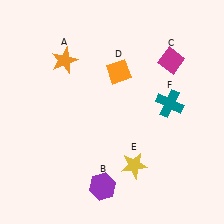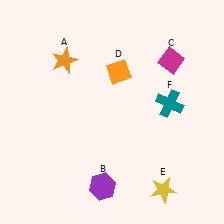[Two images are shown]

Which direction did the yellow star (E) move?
The yellow star (E) moved right.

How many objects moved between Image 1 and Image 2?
1 object moved between the two images.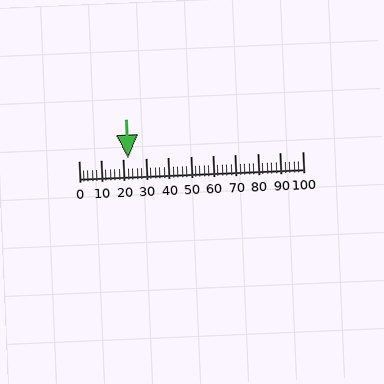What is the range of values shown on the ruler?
The ruler shows values from 0 to 100.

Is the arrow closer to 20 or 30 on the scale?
The arrow is closer to 20.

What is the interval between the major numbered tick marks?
The major tick marks are spaced 10 units apart.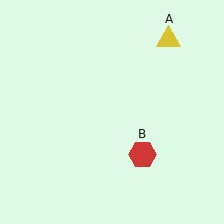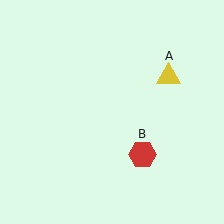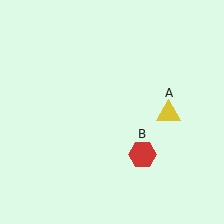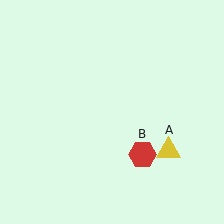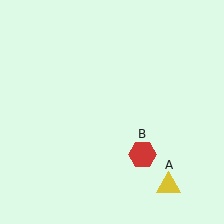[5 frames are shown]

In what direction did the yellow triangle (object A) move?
The yellow triangle (object A) moved down.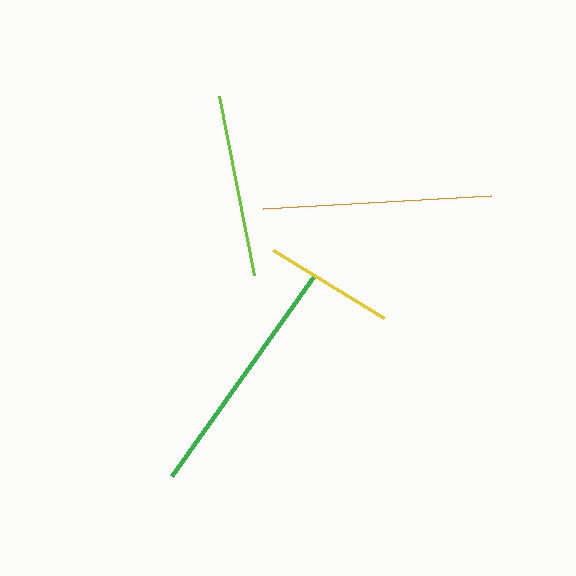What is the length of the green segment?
The green segment is approximately 246 pixels long.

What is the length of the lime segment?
The lime segment is approximately 183 pixels long.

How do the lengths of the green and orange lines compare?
The green and orange lines are approximately the same length.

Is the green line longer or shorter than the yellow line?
The green line is longer than the yellow line.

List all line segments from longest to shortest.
From longest to shortest: green, orange, lime, yellow.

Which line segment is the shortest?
The yellow line is the shortest at approximately 130 pixels.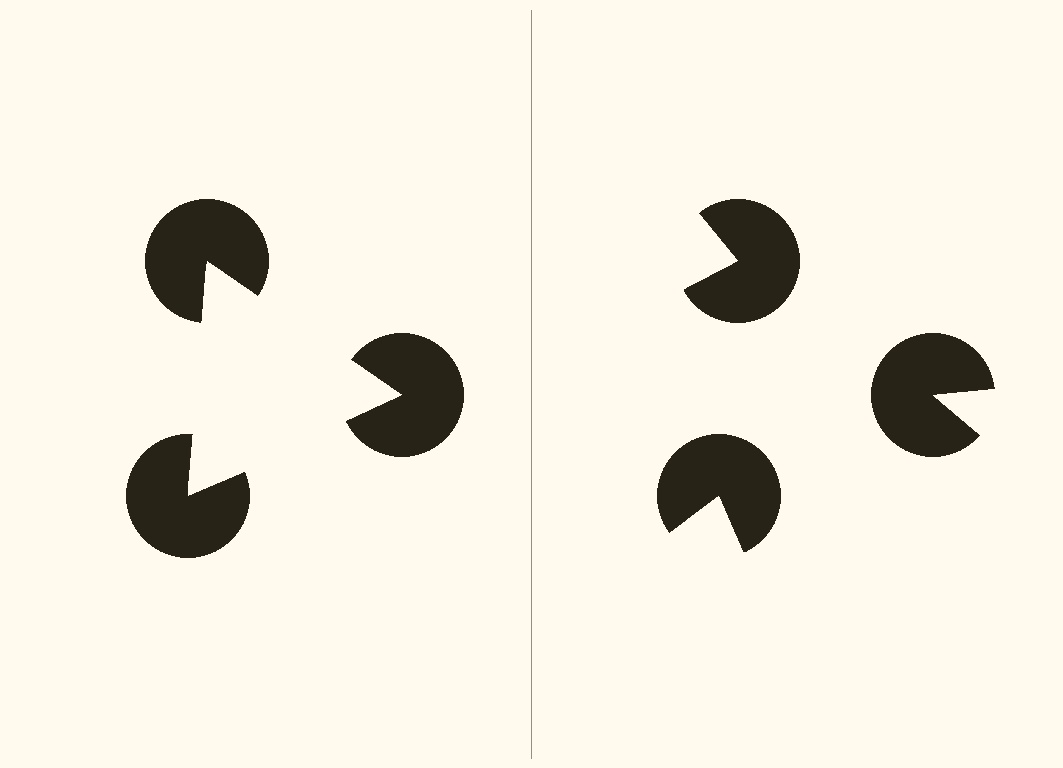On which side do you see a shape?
An illusory triangle appears on the left side. On the right side the wedge cuts are rotated, so no coherent shape forms.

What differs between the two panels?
The pac-man discs are positioned identically on both sides; only the wedge orientations differ. On the left they align to a triangle; on the right they are misaligned.